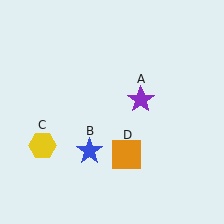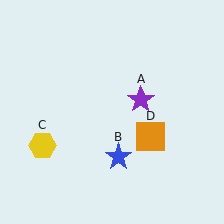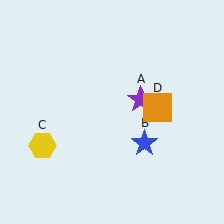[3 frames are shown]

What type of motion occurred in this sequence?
The blue star (object B), orange square (object D) rotated counterclockwise around the center of the scene.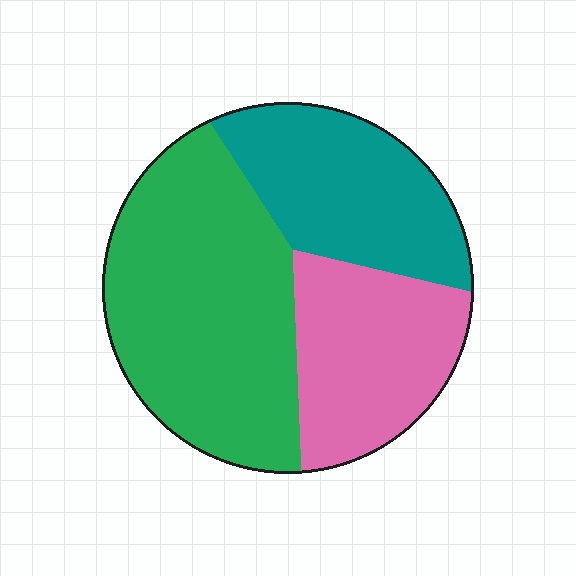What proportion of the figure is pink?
Pink takes up about one quarter (1/4) of the figure.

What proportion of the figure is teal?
Teal covers 27% of the figure.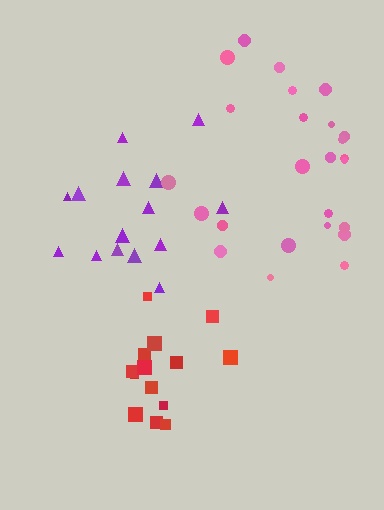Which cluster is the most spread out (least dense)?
Purple.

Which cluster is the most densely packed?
Red.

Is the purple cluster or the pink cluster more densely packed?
Pink.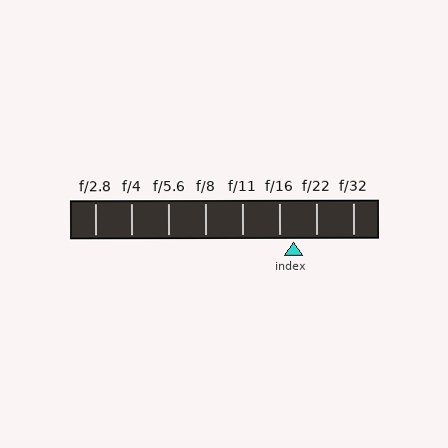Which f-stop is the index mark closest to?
The index mark is closest to f/16.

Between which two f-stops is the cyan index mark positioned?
The index mark is between f/16 and f/22.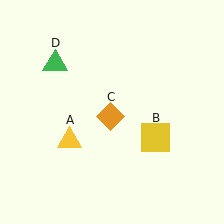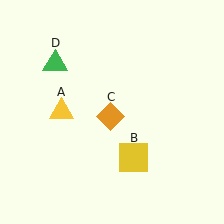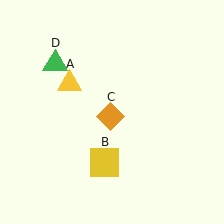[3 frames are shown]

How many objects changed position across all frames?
2 objects changed position: yellow triangle (object A), yellow square (object B).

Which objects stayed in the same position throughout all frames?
Orange diamond (object C) and green triangle (object D) remained stationary.